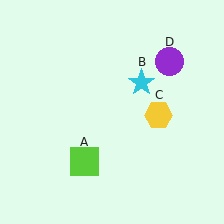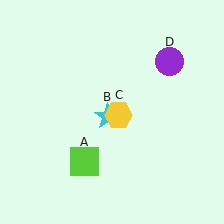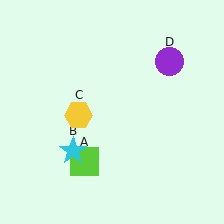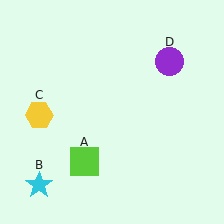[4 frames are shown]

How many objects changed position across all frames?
2 objects changed position: cyan star (object B), yellow hexagon (object C).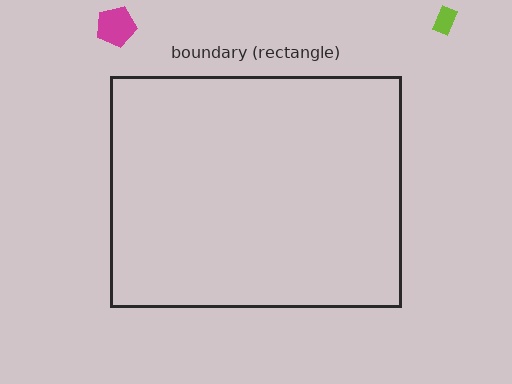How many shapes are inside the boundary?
0 inside, 2 outside.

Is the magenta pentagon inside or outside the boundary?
Outside.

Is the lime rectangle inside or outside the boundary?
Outside.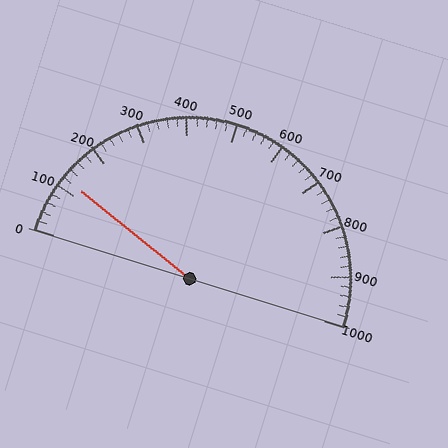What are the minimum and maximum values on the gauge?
The gauge ranges from 0 to 1000.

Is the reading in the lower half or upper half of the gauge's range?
The reading is in the lower half of the range (0 to 1000).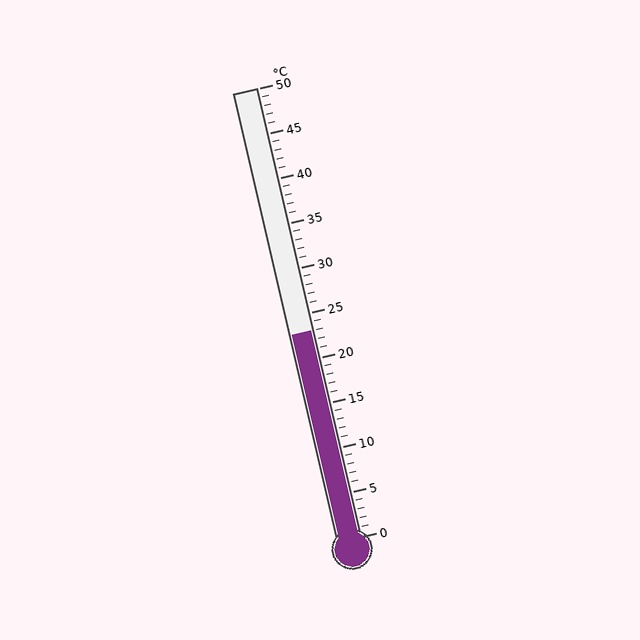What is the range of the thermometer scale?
The thermometer scale ranges from 0°C to 50°C.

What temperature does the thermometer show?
The thermometer shows approximately 23°C.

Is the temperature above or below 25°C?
The temperature is below 25°C.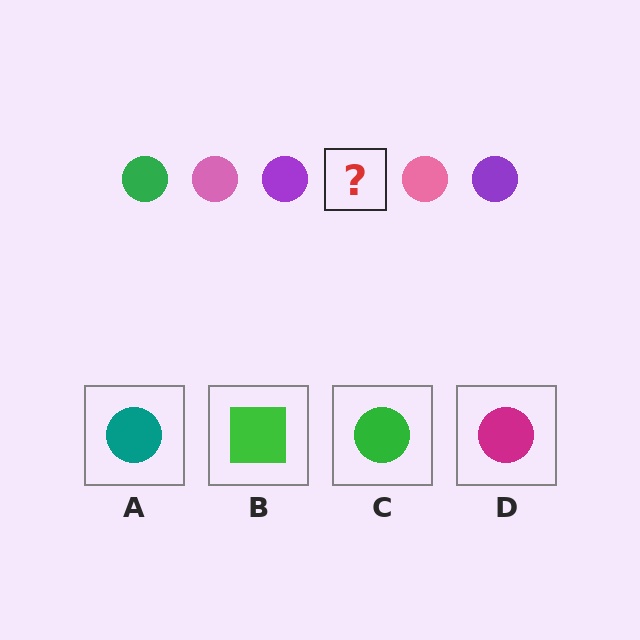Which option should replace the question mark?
Option C.